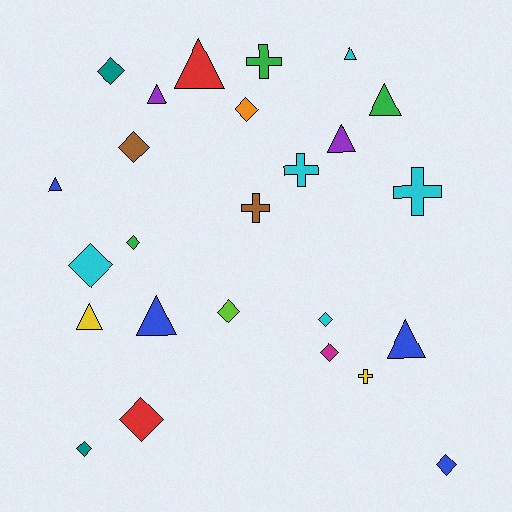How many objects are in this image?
There are 25 objects.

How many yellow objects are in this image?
There are 2 yellow objects.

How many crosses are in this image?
There are 5 crosses.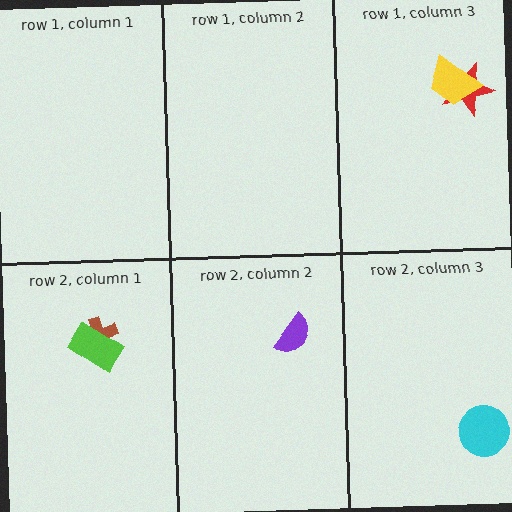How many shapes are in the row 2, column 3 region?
1.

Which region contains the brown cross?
The row 2, column 1 region.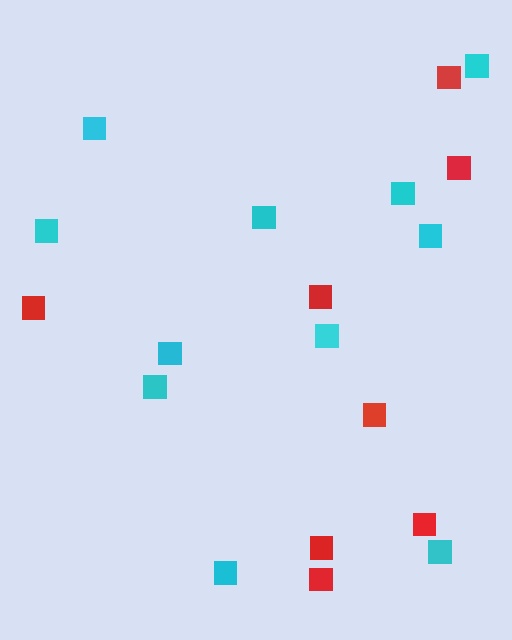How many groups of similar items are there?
There are 2 groups: one group of cyan squares (11) and one group of red squares (8).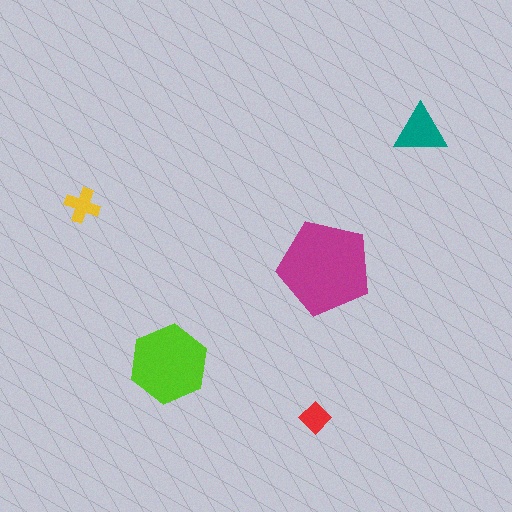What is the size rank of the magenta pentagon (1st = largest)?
1st.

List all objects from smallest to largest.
The red diamond, the yellow cross, the teal triangle, the lime hexagon, the magenta pentagon.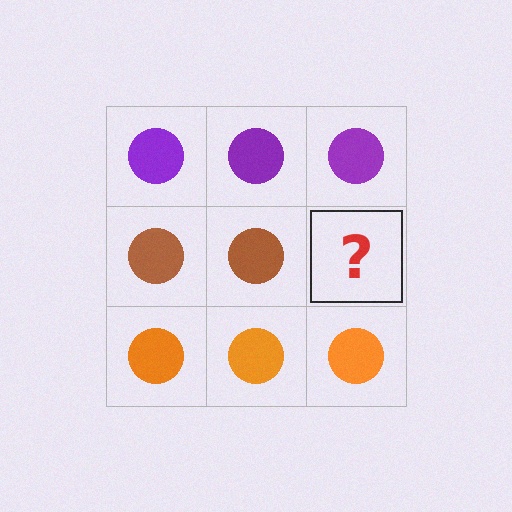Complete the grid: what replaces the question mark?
The question mark should be replaced with a brown circle.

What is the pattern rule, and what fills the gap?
The rule is that each row has a consistent color. The gap should be filled with a brown circle.